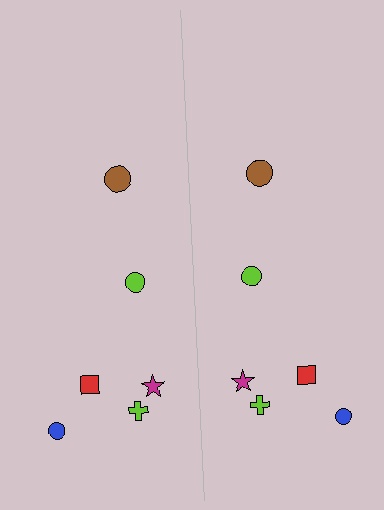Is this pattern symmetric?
Yes, this pattern has bilateral (reflection) symmetry.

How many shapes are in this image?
There are 12 shapes in this image.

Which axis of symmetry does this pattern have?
The pattern has a vertical axis of symmetry running through the center of the image.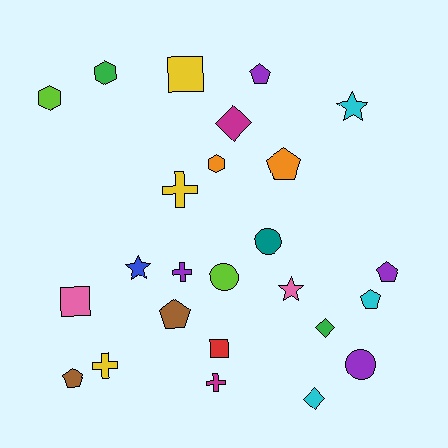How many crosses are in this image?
There are 4 crosses.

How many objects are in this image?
There are 25 objects.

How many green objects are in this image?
There are 2 green objects.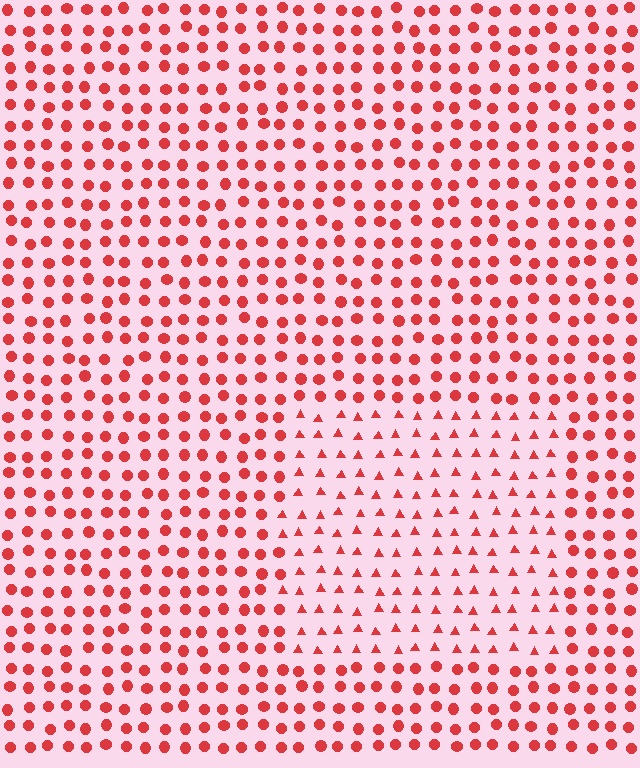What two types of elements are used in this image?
The image uses triangles inside the rectangle region and circles outside it.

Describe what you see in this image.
The image is filled with small red elements arranged in a uniform grid. A rectangle-shaped region contains triangles, while the surrounding area contains circles. The boundary is defined purely by the change in element shape.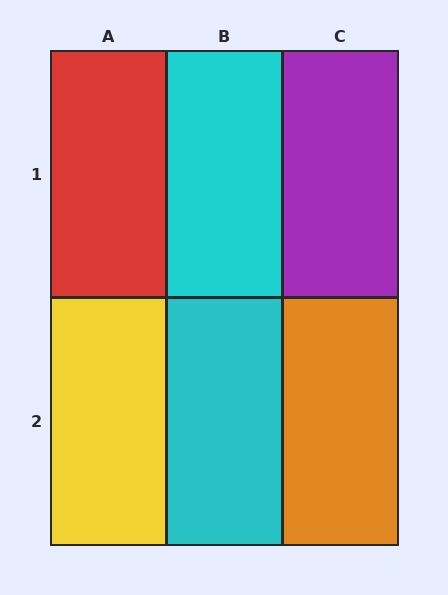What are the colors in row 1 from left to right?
Red, cyan, purple.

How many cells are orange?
1 cell is orange.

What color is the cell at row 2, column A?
Yellow.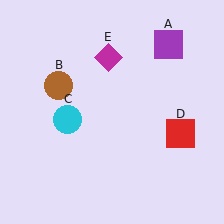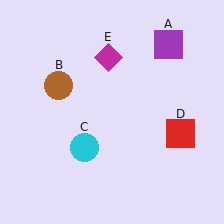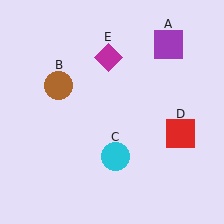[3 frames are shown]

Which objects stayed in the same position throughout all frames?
Purple square (object A) and brown circle (object B) and red square (object D) and magenta diamond (object E) remained stationary.